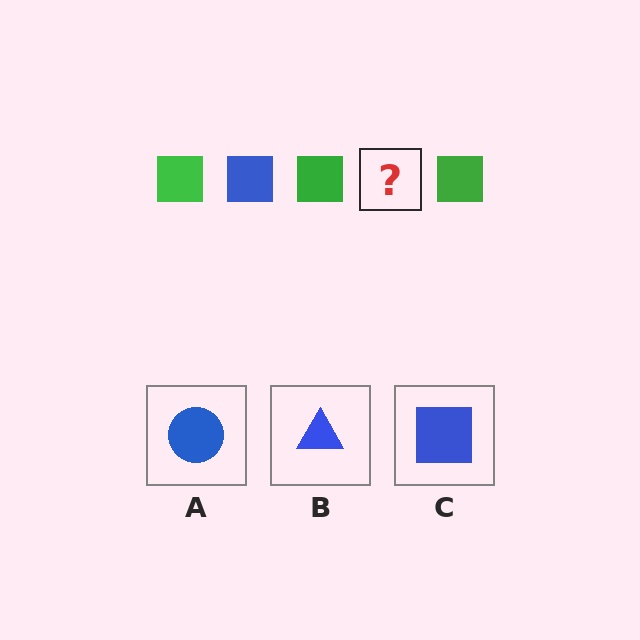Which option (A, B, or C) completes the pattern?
C.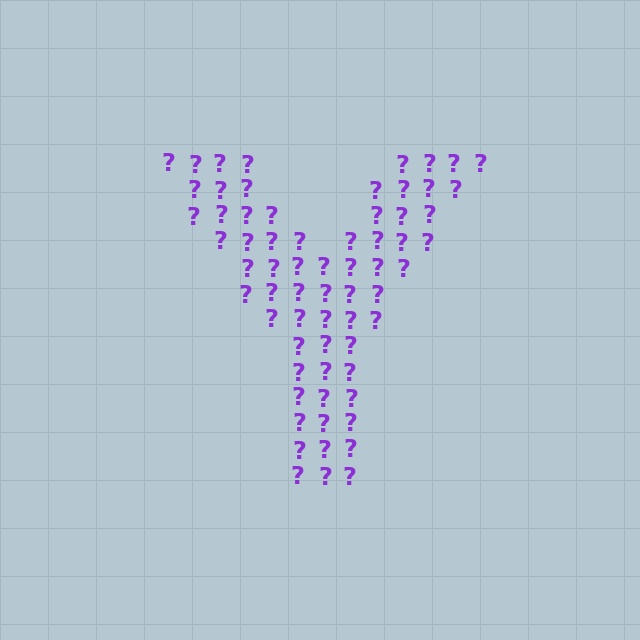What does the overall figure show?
The overall figure shows the letter Y.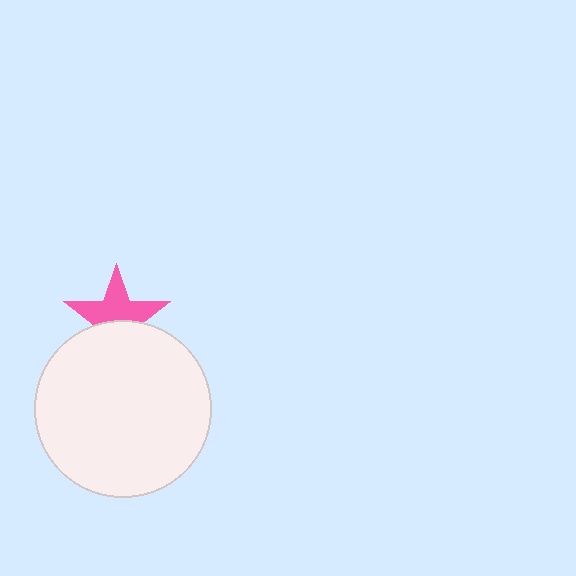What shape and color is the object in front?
The object in front is a white circle.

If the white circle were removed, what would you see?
You would see the complete pink star.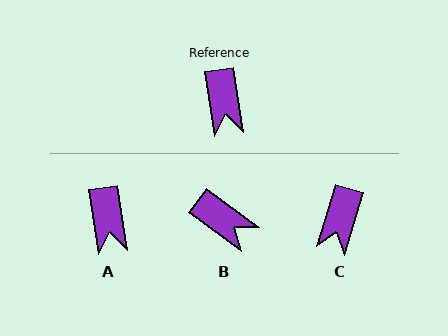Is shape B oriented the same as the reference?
No, it is off by about 46 degrees.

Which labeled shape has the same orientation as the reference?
A.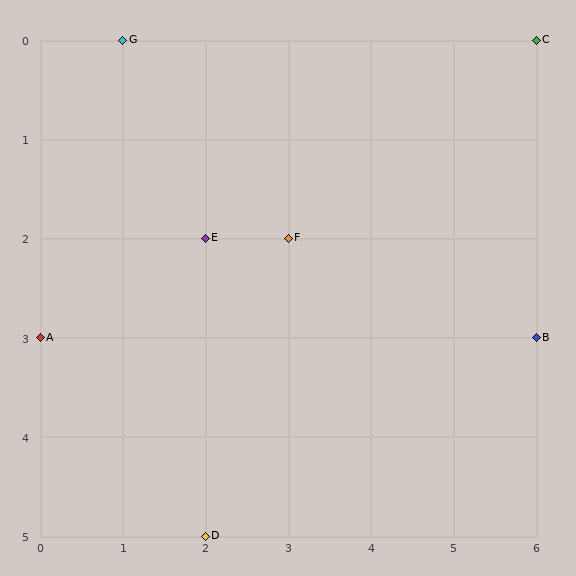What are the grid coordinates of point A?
Point A is at grid coordinates (0, 3).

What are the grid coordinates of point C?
Point C is at grid coordinates (6, 0).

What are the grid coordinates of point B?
Point B is at grid coordinates (6, 3).